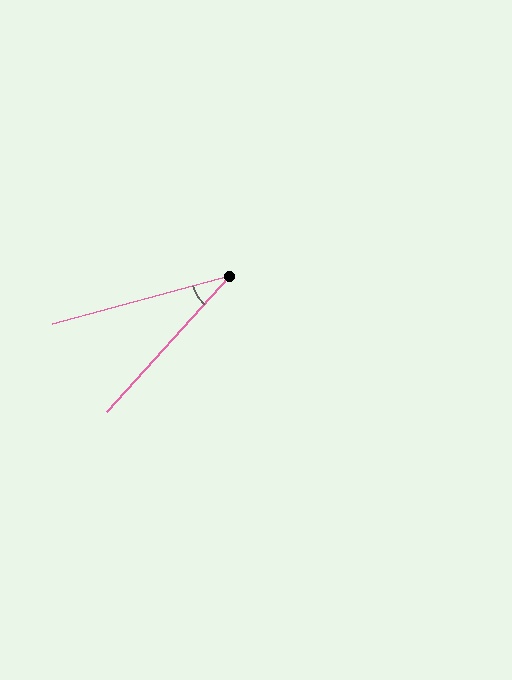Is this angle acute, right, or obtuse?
It is acute.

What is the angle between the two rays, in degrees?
Approximately 33 degrees.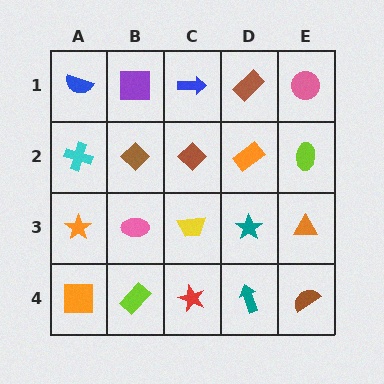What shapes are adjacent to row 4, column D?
A teal star (row 3, column D), a red star (row 4, column C), a brown semicircle (row 4, column E).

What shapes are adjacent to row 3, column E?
A lime ellipse (row 2, column E), a brown semicircle (row 4, column E), a teal star (row 3, column D).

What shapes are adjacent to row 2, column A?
A blue semicircle (row 1, column A), an orange star (row 3, column A), a brown diamond (row 2, column B).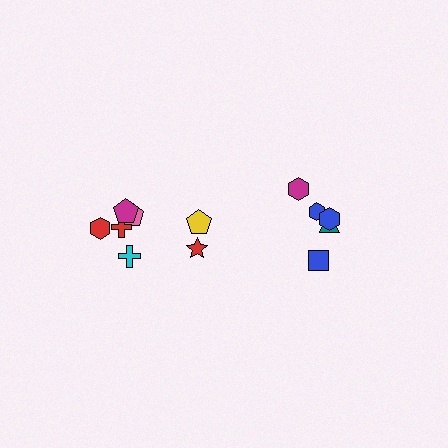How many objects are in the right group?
There are 5 objects.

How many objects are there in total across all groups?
There are 12 objects.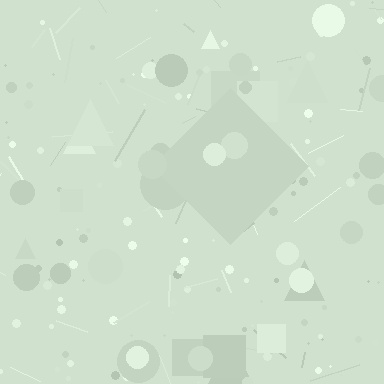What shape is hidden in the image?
A diamond is hidden in the image.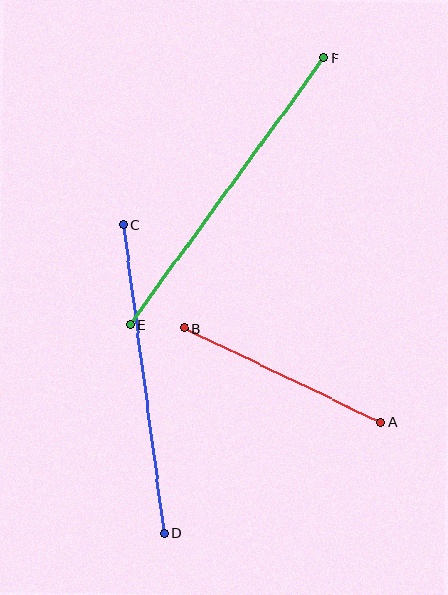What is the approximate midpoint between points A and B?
The midpoint is at approximately (282, 375) pixels.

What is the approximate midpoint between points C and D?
The midpoint is at approximately (144, 379) pixels.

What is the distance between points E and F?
The distance is approximately 330 pixels.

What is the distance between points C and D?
The distance is approximately 312 pixels.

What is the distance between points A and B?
The distance is approximately 219 pixels.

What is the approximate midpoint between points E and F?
The midpoint is at approximately (227, 191) pixels.